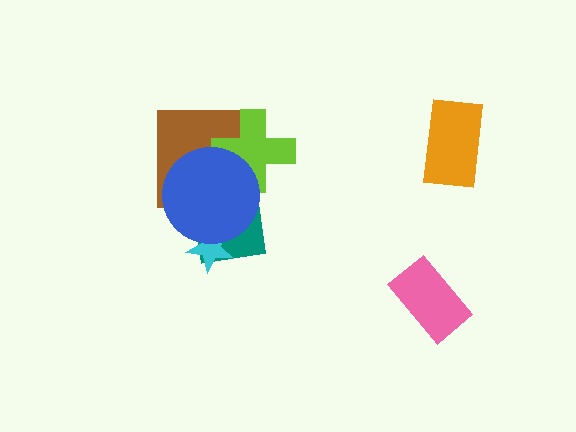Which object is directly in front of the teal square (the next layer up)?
The cyan star is directly in front of the teal square.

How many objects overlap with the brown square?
3 objects overlap with the brown square.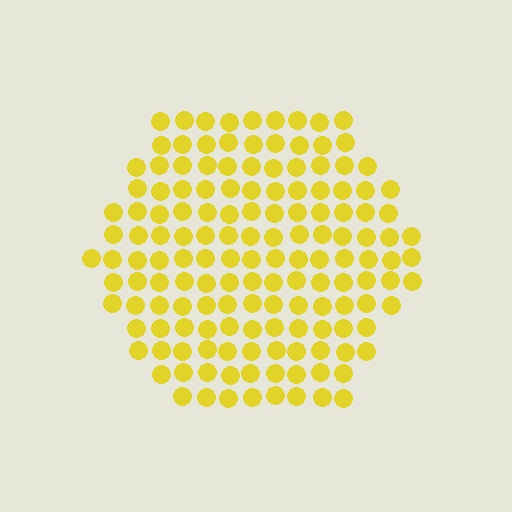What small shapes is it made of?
It is made of small circles.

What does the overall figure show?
The overall figure shows a hexagon.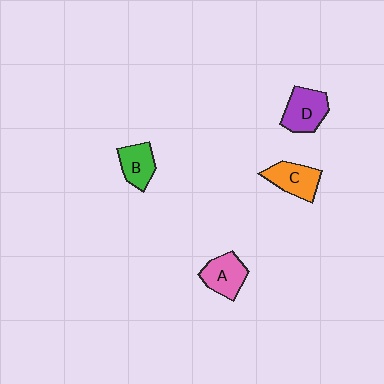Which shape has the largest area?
Shape D (purple).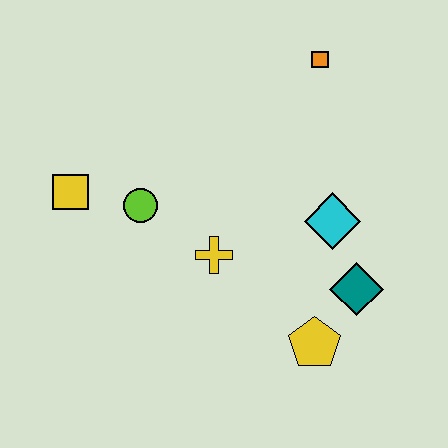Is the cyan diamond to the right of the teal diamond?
No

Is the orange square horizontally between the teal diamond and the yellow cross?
Yes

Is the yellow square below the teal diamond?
No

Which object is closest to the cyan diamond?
The teal diamond is closest to the cyan diamond.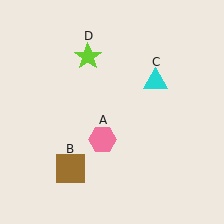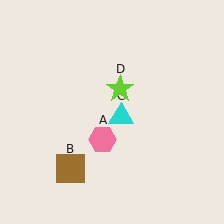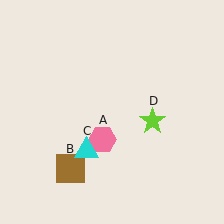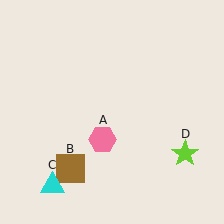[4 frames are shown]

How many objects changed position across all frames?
2 objects changed position: cyan triangle (object C), lime star (object D).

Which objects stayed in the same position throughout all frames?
Pink hexagon (object A) and brown square (object B) remained stationary.